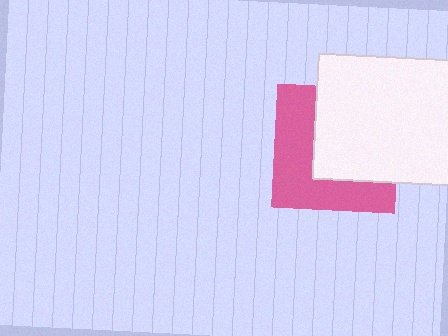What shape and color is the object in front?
The object in front is a white rectangle.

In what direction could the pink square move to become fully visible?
The pink square could move toward the lower-left. That would shift it out from behind the white rectangle entirely.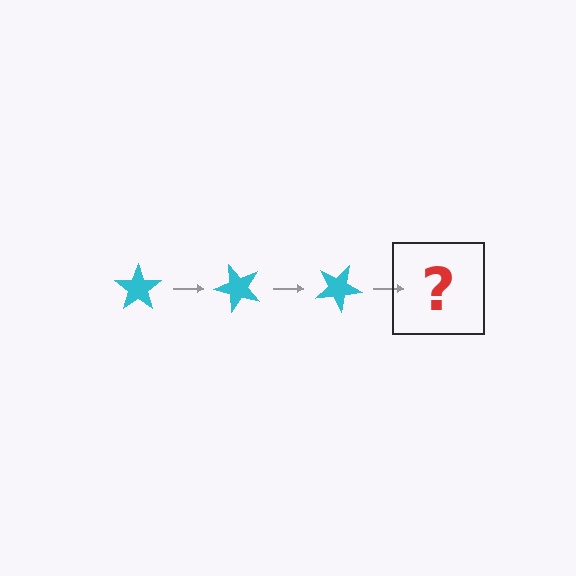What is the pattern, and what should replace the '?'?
The pattern is that the star rotates 50 degrees each step. The '?' should be a cyan star rotated 150 degrees.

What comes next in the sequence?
The next element should be a cyan star rotated 150 degrees.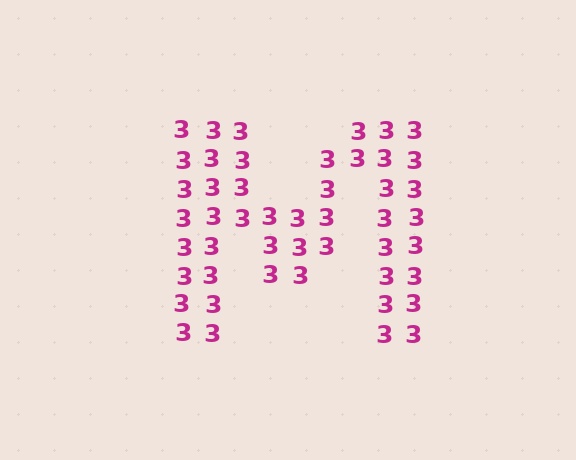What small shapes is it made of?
It is made of small digit 3's.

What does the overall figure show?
The overall figure shows the letter M.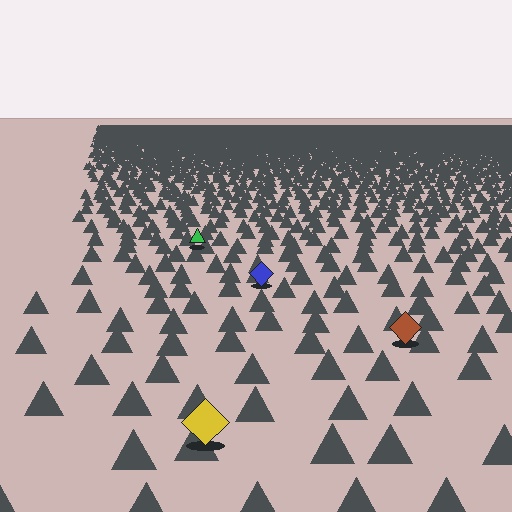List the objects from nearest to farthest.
From nearest to farthest: the yellow diamond, the brown diamond, the blue diamond, the green triangle.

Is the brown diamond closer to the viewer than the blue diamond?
Yes. The brown diamond is closer — you can tell from the texture gradient: the ground texture is coarser near it.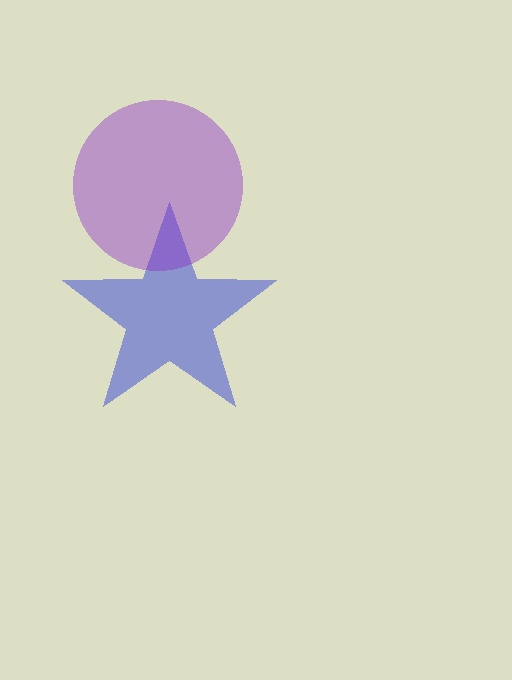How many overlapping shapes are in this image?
There are 2 overlapping shapes in the image.